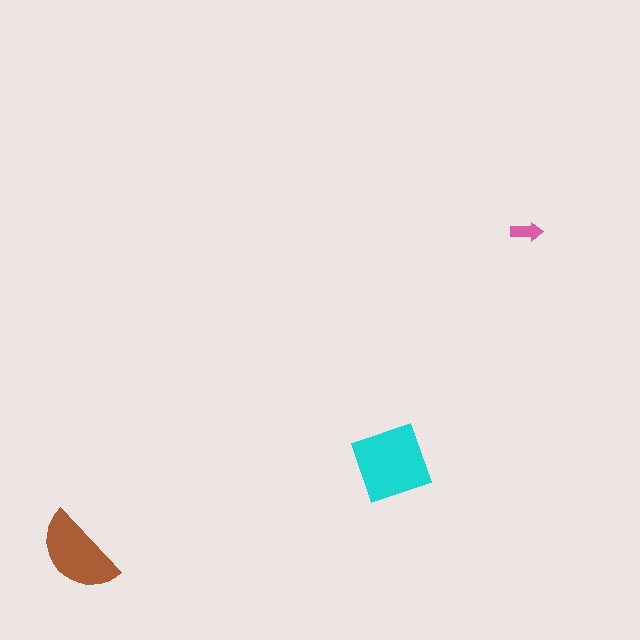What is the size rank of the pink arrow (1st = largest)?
3rd.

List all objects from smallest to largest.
The pink arrow, the brown semicircle, the cyan square.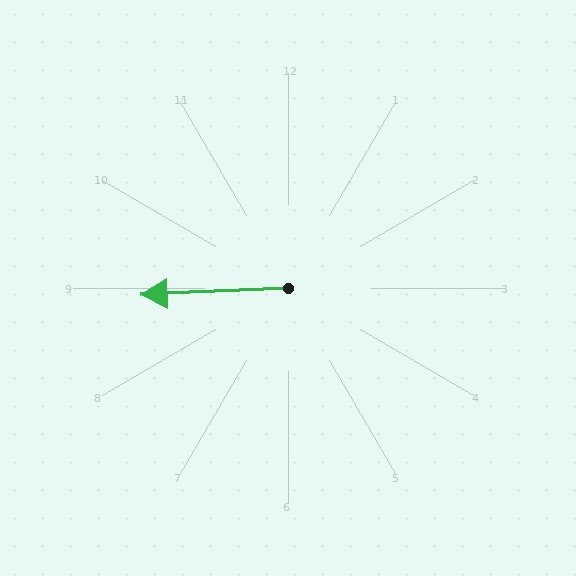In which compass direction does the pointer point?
West.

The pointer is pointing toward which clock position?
Roughly 9 o'clock.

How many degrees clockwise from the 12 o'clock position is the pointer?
Approximately 267 degrees.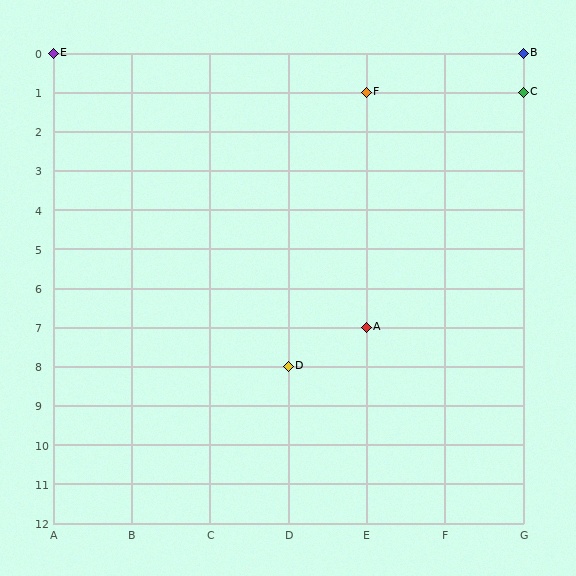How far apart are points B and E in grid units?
Points B and E are 6 columns apart.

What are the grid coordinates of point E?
Point E is at grid coordinates (A, 0).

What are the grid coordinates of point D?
Point D is at grid coordinates (D, 8).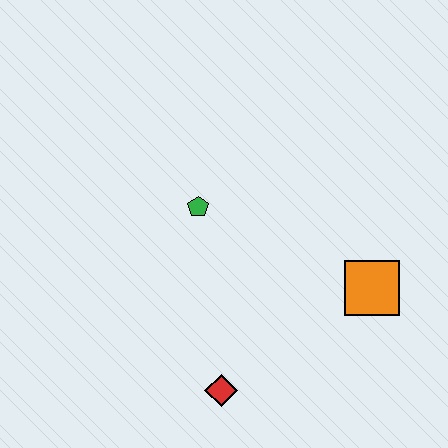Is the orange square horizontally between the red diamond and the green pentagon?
No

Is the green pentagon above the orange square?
Yes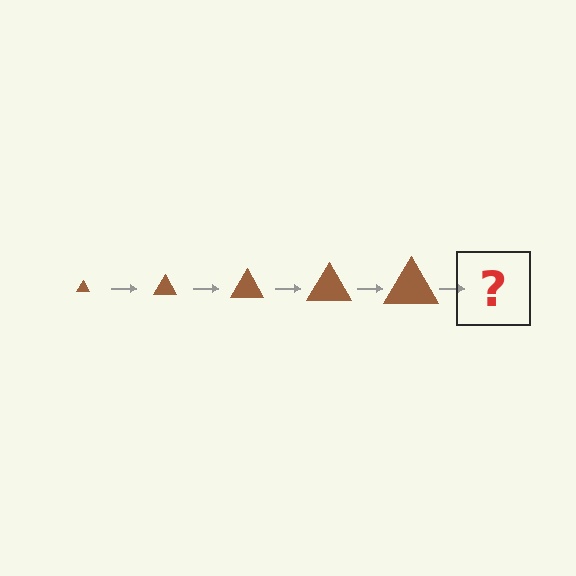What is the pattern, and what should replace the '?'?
The pattern is that the triangle gets progressively larger each step. The '?' should be a brown triangle, larger than the previous one.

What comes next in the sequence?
The next element should be a brown triangle, larger than the previous one.